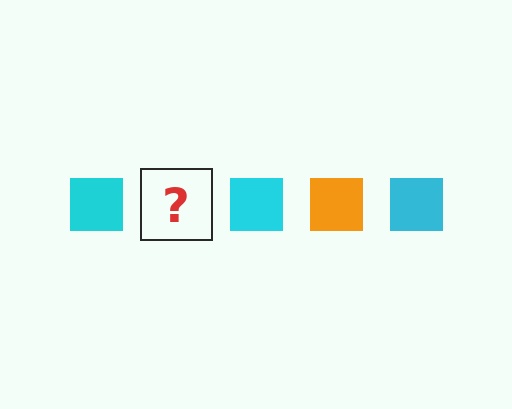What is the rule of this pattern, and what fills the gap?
The rule is that the pattern cycles through cyan, orange squares. The gap should be filled with an orange square.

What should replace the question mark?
The question mark should be replaced with an orange square.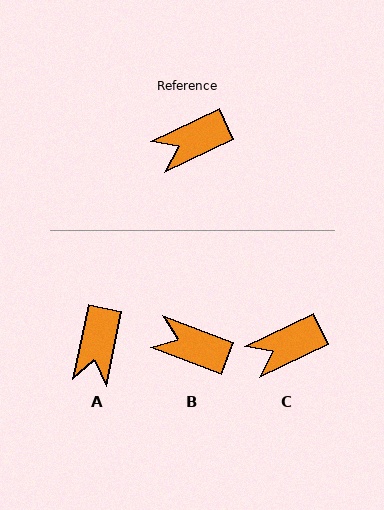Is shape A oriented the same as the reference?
No, it is off by about 53 degrees.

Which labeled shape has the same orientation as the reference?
C.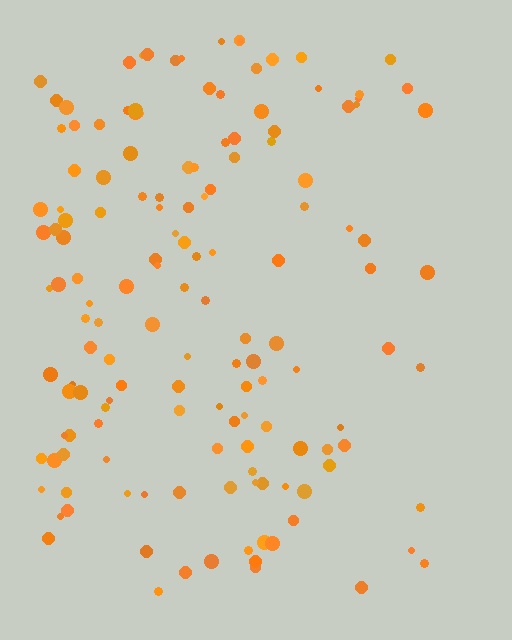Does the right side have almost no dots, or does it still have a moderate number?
Still a moderate number, just noticeably fewer than the left.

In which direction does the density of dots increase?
From right to left, with the left side densest.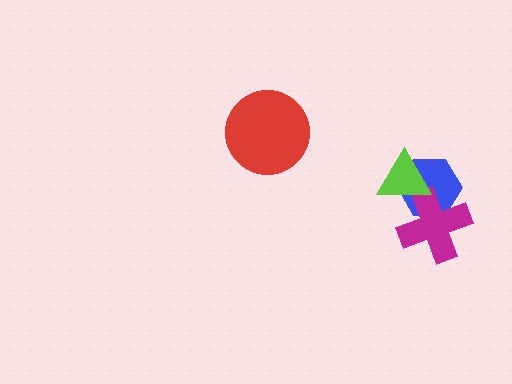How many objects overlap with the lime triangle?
2 objects overlap with the lime triangle.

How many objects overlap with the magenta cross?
2 objects overlap with the magenta cross.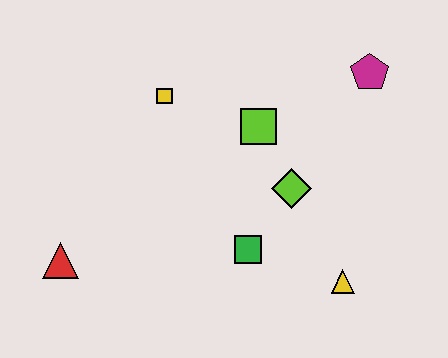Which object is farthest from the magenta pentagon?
The red triangle is farthest from the magenta pentagon.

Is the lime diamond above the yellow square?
No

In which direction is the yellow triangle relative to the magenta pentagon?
The yellow triangle is below the magenta pentagon.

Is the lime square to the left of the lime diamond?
Yes